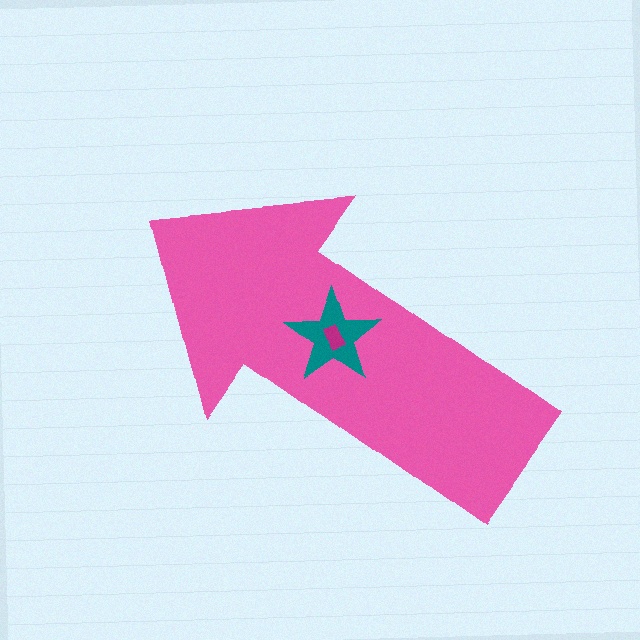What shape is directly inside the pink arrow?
The teal star.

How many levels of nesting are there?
3.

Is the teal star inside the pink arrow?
Yes.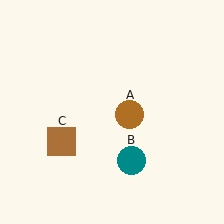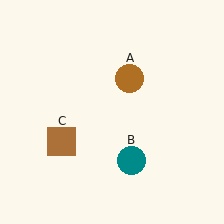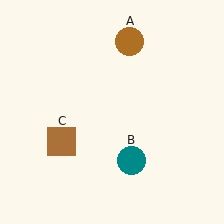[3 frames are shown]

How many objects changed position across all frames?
1 object changed position: brown circle (object A).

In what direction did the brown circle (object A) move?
The brown circle (object A) moved up.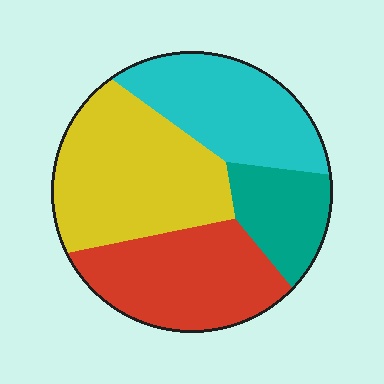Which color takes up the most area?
Yellow, at roughly 35%.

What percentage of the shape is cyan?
Cyan covers about 25% of the shape.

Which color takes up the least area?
Teal, at roughly 15%.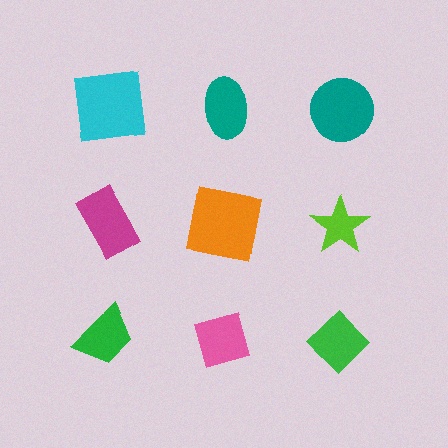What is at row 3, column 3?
A green diamond.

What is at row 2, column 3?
A lime star.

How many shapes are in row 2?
3 shapes.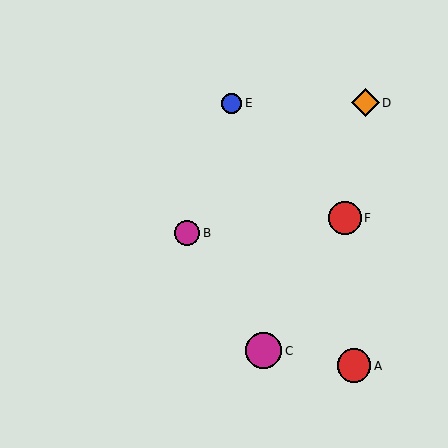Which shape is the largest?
The magenta circle (labeled C) is the largest.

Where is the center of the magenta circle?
The center of the magenta circle is at (187, 233).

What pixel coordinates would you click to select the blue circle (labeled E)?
Click at (231, 103) to select the blue circle E.